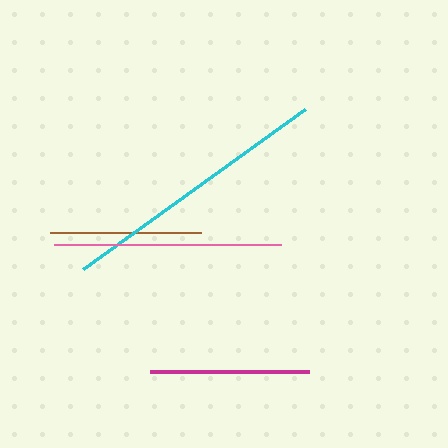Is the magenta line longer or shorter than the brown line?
The magenta line is longer than the brown line.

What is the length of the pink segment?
The pink segment is approximately 227 pixels long.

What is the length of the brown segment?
The brown segment is approximately 151 pixels long.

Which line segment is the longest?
The cyan line is the longest at approximately 274 pixels.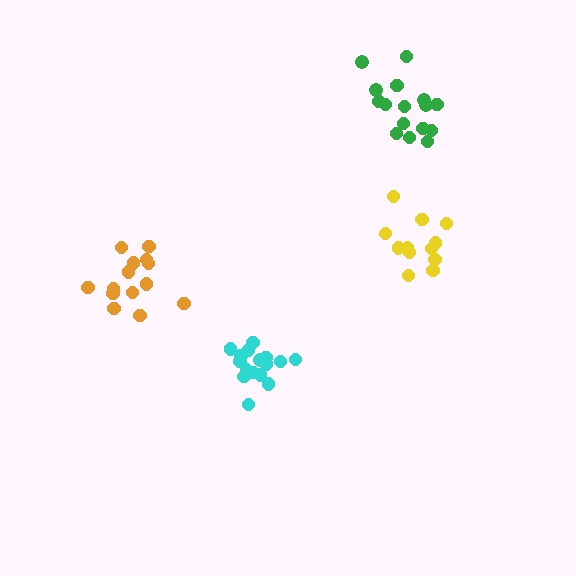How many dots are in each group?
Group 1: 16 dots, Group 2: 12 dots, Group 3: 14 dots, Group 4: 16 dots (58 total).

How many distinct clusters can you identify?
There are 4 distinct clusters.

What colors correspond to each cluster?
The clusters are colored: green, yellow, orange, cyan.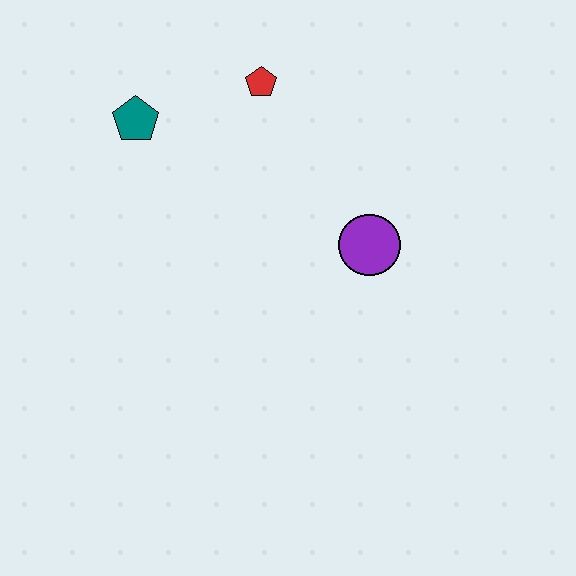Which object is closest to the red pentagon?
The teal pentagon is closest to the red pentagon.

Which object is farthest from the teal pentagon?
The purple circle is farthest from the teal pentagon.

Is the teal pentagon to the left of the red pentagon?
Yes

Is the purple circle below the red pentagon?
Yes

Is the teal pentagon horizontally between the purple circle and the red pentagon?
No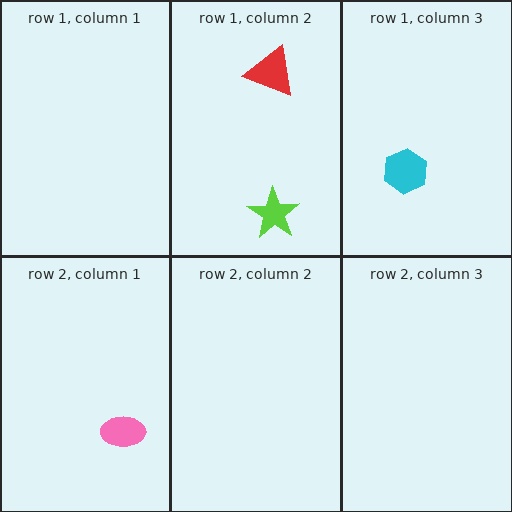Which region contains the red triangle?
The row 1, column 2 region.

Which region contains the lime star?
The row 1, column 2 region.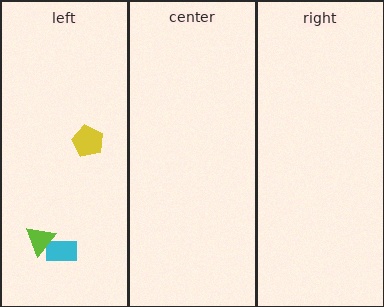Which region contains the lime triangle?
The left region.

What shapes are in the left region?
The cyan rectangle, the yellow pentagon, the lime triangle.